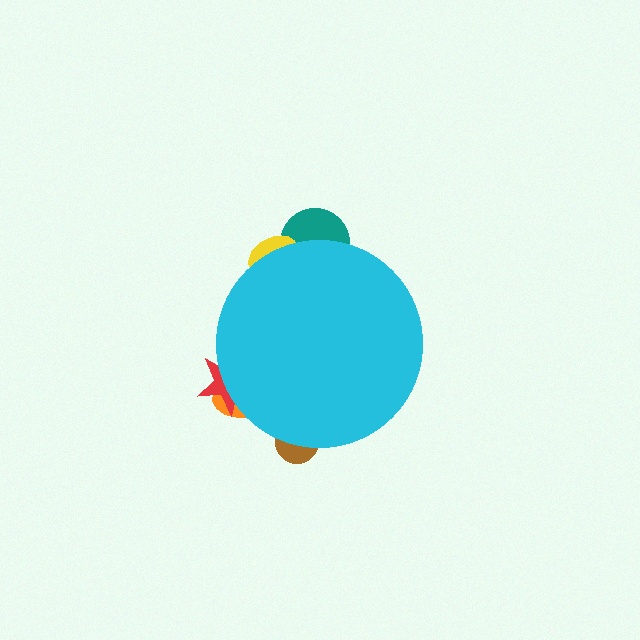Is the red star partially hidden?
Yes, the red star is partially hidden behind the cyan circle.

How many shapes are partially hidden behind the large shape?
5 shapes are partially hidden.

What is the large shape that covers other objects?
A cyan circle.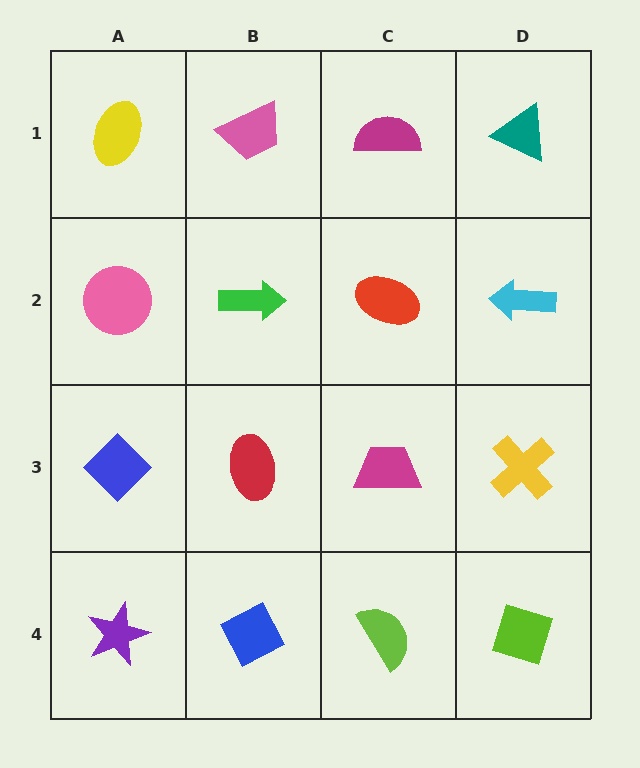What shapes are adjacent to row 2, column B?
A pink trapezoid (row 1, column B), a red ellipse (row 3, column B), a pink circle (row 2, column A), a red ellipse (row 2, column C).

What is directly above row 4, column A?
A blue diamond.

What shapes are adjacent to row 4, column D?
A yellow cross (row 3, column D), a lime semicircle (row 4, column C).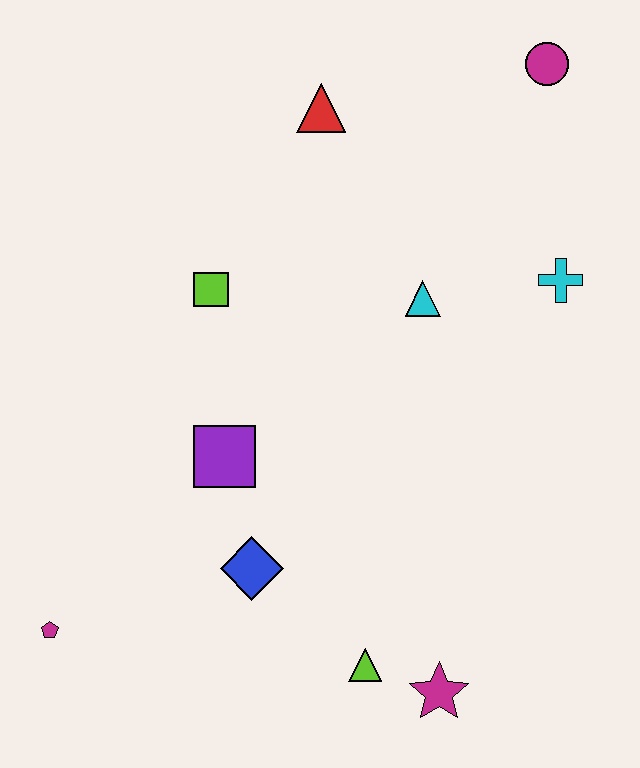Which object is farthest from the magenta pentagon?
The magenta circle is farthest from the magenta pentagon.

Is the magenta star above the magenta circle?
No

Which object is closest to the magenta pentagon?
The blue diamond is closest to the magenta pentagon.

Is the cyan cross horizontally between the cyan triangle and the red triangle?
No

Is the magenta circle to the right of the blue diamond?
Yes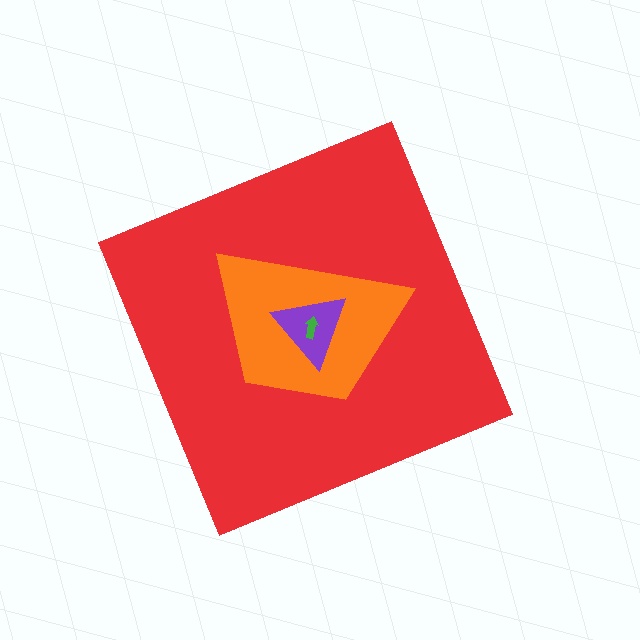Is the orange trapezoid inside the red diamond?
Yes.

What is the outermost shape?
The red diamond.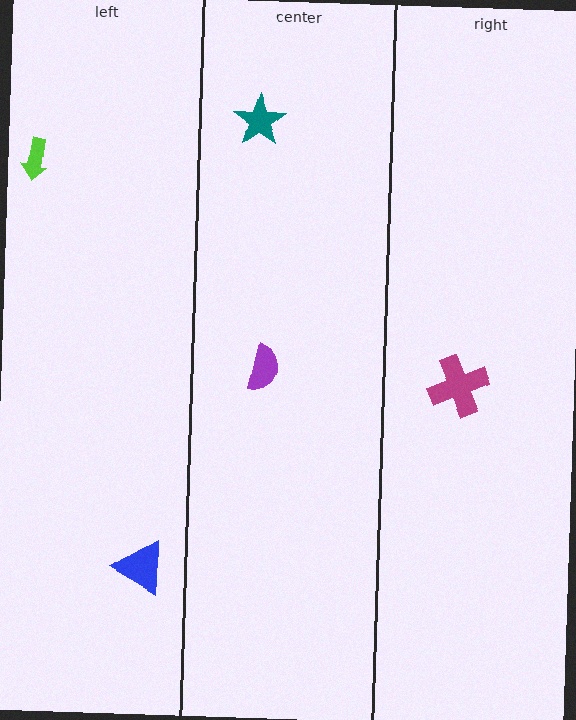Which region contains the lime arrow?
The left region.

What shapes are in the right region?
The magenta cross.